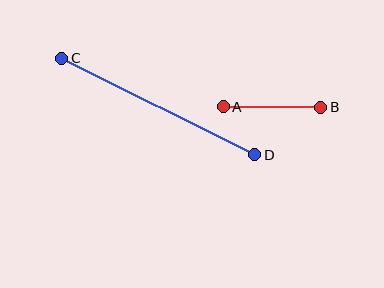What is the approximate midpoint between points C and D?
The midpoint is at approximately (158, 107) pixels.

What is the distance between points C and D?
The distance is approximately 216 pixels.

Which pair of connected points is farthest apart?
Points C and D are farthest apart.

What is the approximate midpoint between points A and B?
The midpoint is at approximately (272, 107) pixels.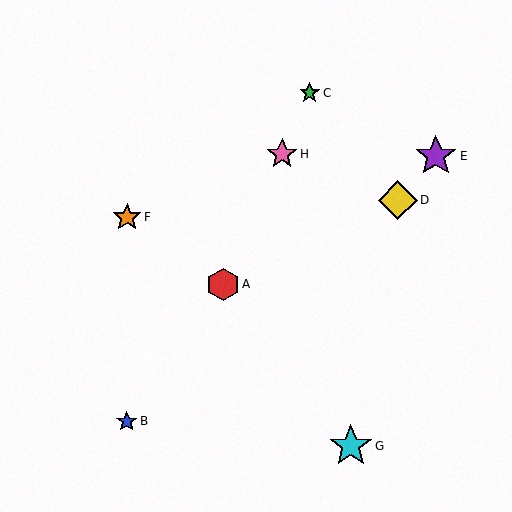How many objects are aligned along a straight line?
3 objects (A, C, H) are aligned along a straight line.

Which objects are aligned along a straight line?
Objects A, C, H are aligned along a straight line.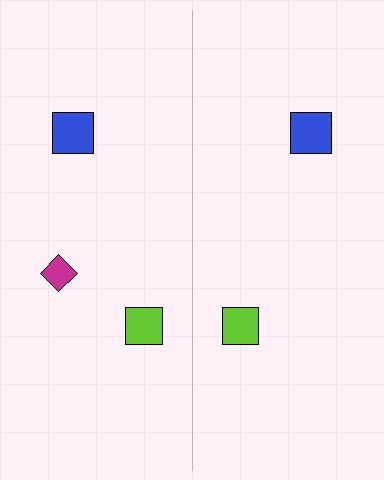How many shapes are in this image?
There are 5 shapes in this image.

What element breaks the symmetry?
A magenta diamond is missing from the right side.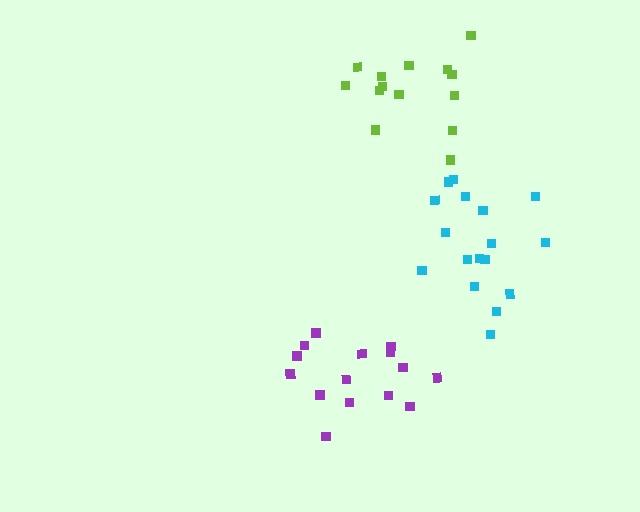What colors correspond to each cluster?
The clusters are colored: lime, cyan, purple.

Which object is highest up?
The lime cluster is topmost.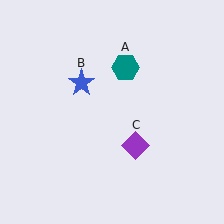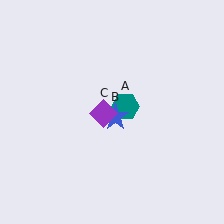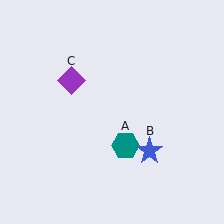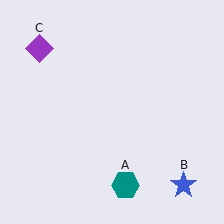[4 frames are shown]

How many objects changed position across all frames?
3 objects changed position: teal hexagon (object A), blue star (object B), purple diamond (object C).